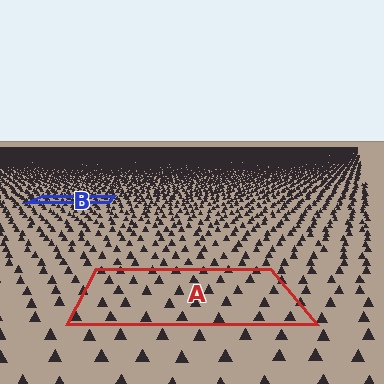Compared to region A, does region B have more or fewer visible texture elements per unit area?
Region B has more texture elements per unit area — they are packed more densely because it is farther away.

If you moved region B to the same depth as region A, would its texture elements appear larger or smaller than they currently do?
They would appear larger. At a closer depth, the same texture elements are projected at a bigger on-screen size.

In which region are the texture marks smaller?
The texture marks are smaller in region B, because it is farther away.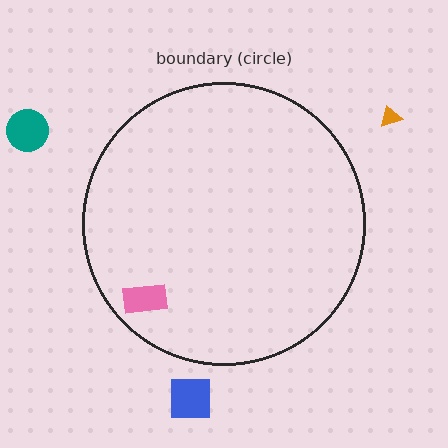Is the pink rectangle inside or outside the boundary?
Inside.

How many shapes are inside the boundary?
1 inside, 3 outside.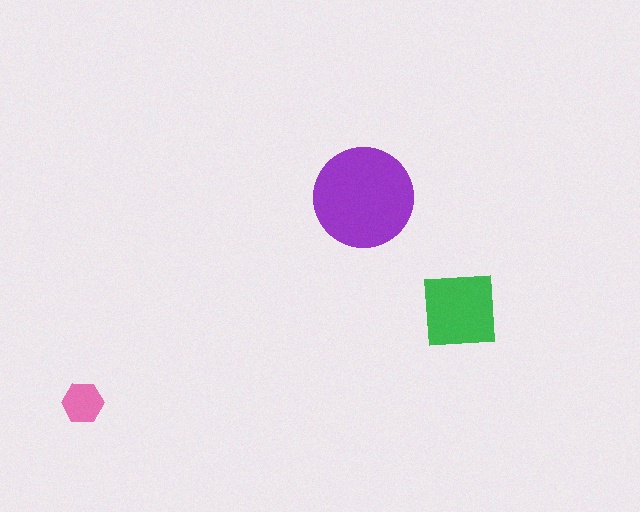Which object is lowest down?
The pink hexagon is bottommost.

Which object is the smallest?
The pink hexagon.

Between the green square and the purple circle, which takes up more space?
The purple circle.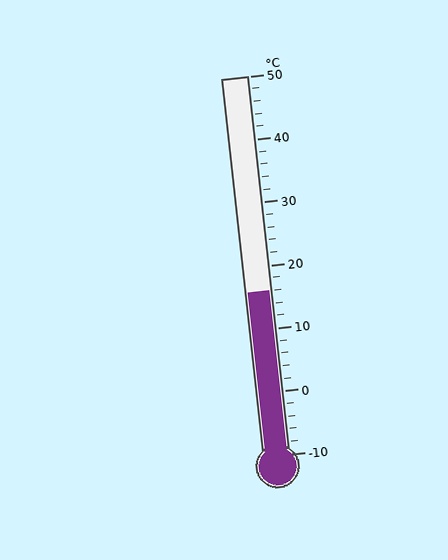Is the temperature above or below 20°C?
The temperature is below 20°C.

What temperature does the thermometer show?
The thermometer shows approximately 16°C.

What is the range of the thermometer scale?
The thermometer scale ranges from -10°C to 50°C.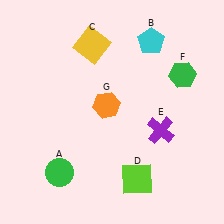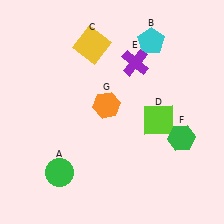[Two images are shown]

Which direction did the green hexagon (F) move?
The green hexagon (F) moved down.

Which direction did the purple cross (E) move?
The purple cross (E) moved up.